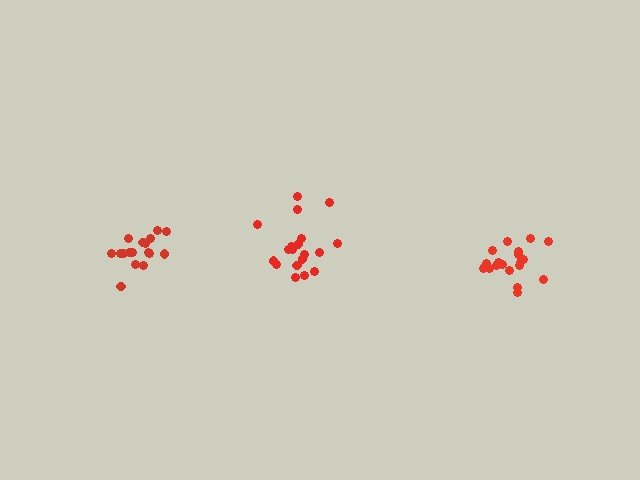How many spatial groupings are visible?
There are 3 spatial groupings.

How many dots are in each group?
Group 1: 20 dots, Group 2: 19 dots, Group 3: 18 dots (57 total).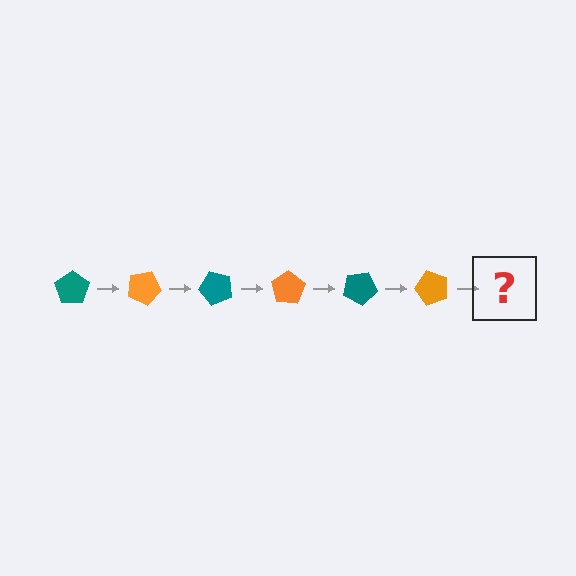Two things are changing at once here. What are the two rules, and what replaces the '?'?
The two rules are that it rotates 25 degrees each step and the color cycles through teal and orange. The '?' should be a teal pentagon, rotated 150 degrees from the start.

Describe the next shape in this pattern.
It should be a teal pentagon, rotated 150 degrees from the start.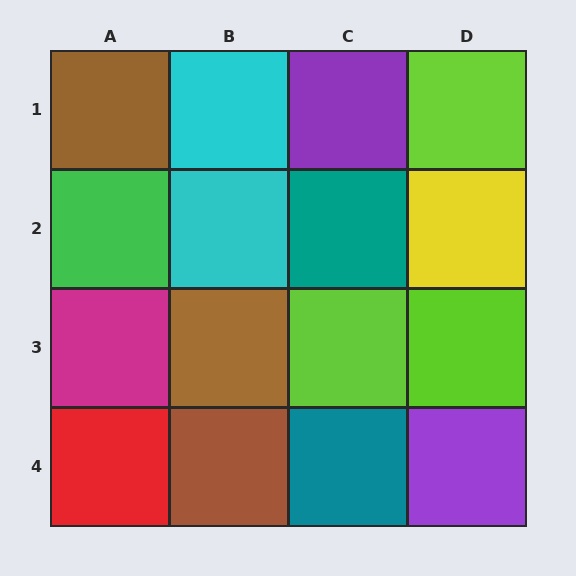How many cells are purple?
2 cells are purple.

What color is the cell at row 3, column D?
Lime.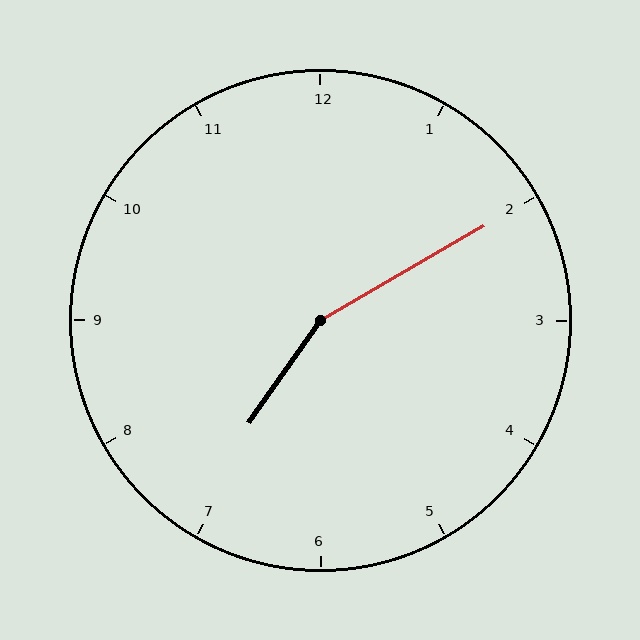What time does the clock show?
7:10.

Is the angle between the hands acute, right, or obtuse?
It is obtuse.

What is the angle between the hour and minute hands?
Approximately 155 degrees.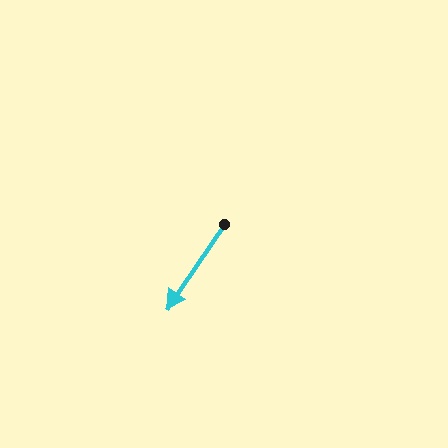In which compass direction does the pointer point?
Southwest.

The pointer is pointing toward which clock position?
Roughly 7 o'clock.